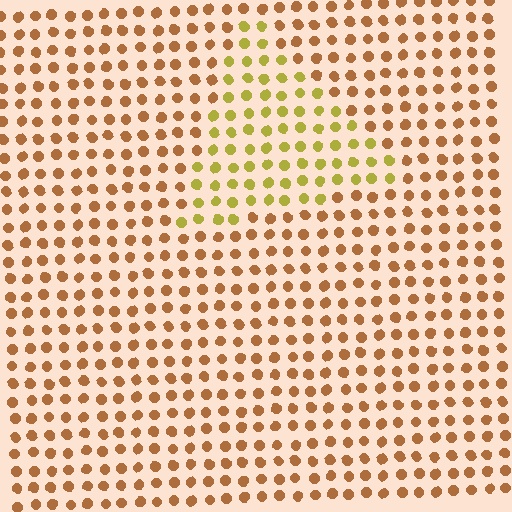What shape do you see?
I see a triangle.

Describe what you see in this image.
The image is filled with small brown elements in a uniform arrangement. A triangle-shaped region is visible where the elements are tinted to a slightly different hue, forming a subtle color boundary.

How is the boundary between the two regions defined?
The boundary is defined purely by a slight shift in hue (about 35 degrees). Spacing, size, and orientation are identical on both sides.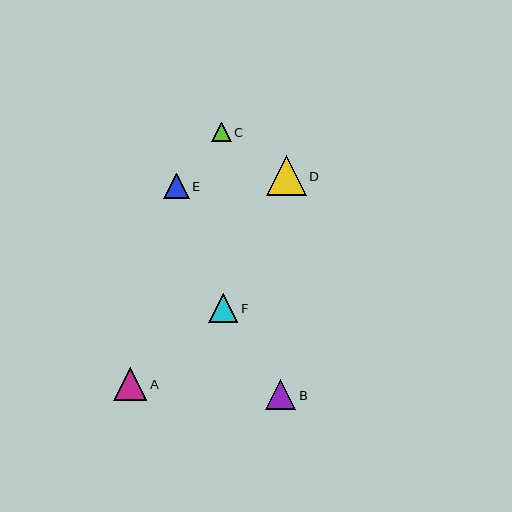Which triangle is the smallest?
Triangle C is the smallest with a size of approximately 20 pixels.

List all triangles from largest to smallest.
From largest to smallest: D, A, B, F, E, C.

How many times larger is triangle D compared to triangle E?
Triangle D is approximately 1.6 times the size of triangle E.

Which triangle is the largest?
Triangle D is the largest with a size of approximately 40 pixels.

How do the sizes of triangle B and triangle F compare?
Triangle B and triangle F are approximately the same size.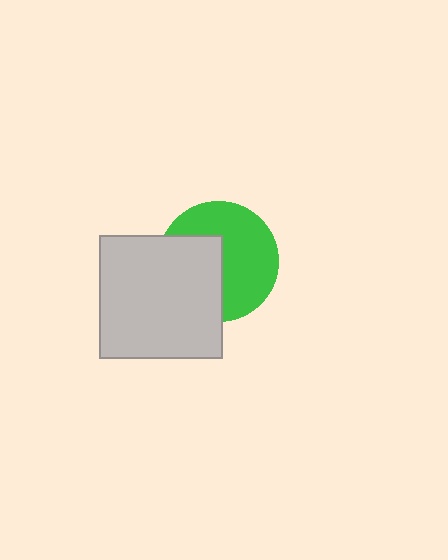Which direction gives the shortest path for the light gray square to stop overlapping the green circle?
Moving left gives the shortest separation.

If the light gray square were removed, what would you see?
You would see the complete green circle.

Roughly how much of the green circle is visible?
About half of it is visible (roughly 58%).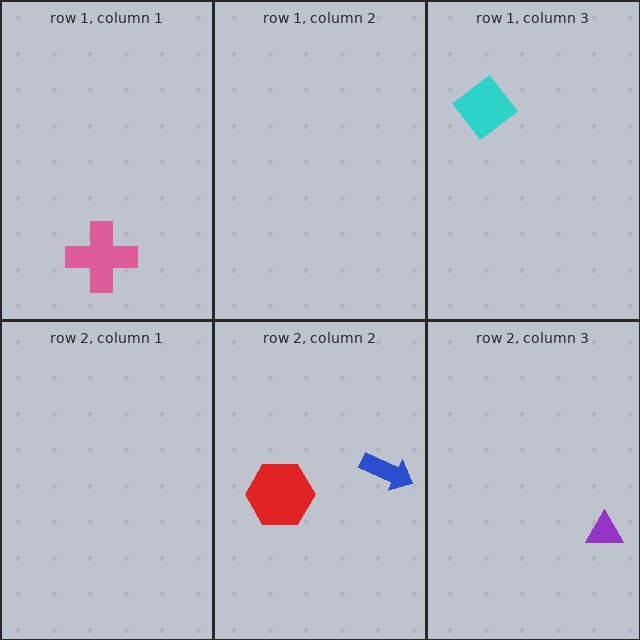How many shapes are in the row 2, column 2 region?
2.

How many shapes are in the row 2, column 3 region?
1.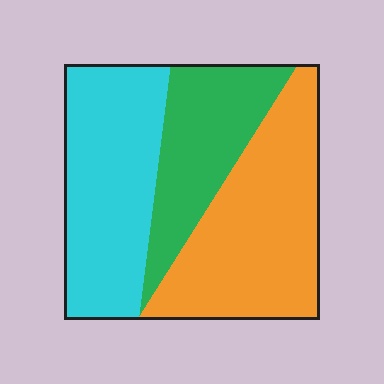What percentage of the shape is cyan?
Cyan takes up about three eighths (3/8) of the shape.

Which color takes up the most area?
Orange, at roughly 40%.